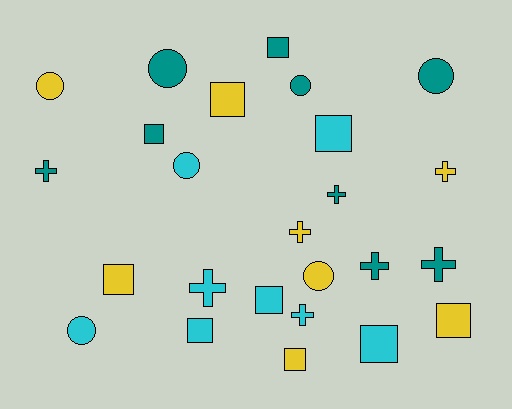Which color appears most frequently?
Teal, with 9 objects.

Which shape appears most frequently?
Square, with 10 objects.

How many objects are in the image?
There are 25 objects.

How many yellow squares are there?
There are 4 yellow squares.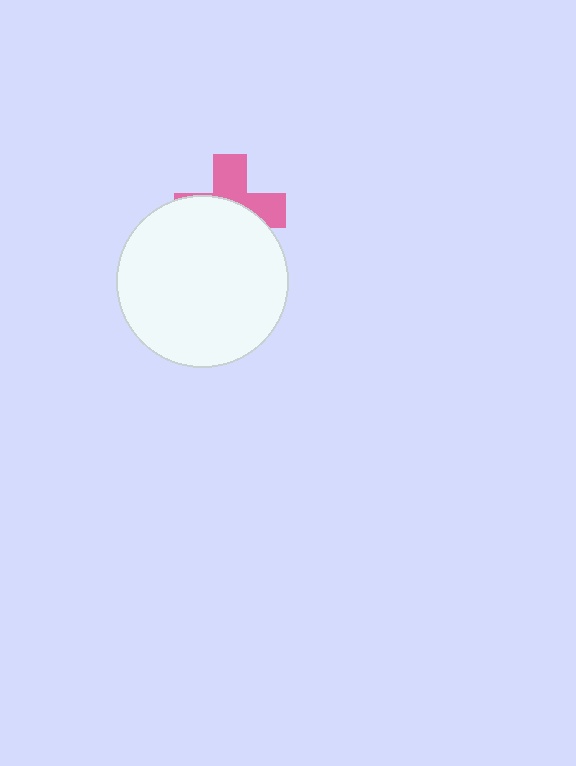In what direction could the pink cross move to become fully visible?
The pink cross could move up. That would shift it out from behind the white circle entirely.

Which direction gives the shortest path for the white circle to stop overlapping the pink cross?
Moving down gives the shortest separation.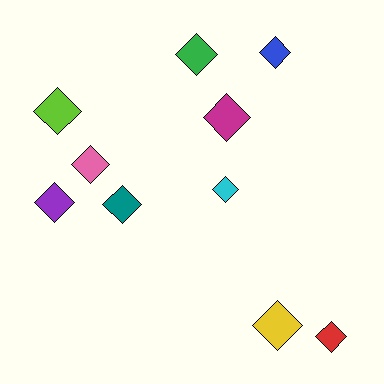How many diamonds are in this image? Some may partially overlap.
There are 10 diamonds.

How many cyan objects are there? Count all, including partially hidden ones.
There is 1 cyan object.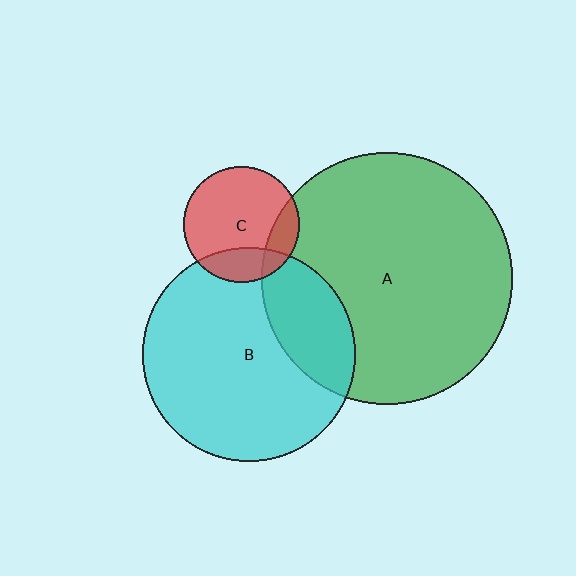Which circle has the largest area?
Circle A (green).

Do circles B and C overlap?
Yes.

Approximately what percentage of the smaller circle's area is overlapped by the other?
Approximately 20%.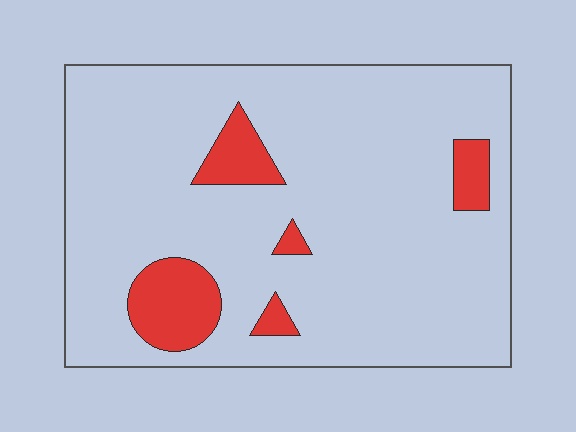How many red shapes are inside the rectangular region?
5.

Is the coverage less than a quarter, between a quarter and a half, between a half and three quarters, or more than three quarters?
Less than a quarter.